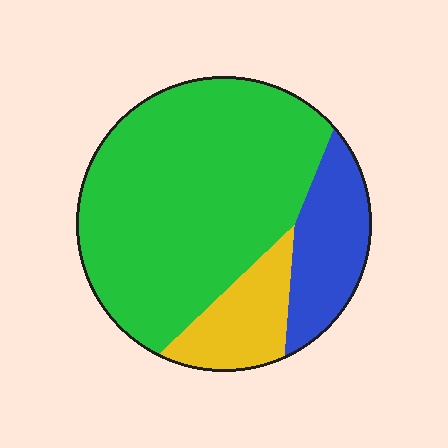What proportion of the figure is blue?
Blue takes up less than a quarter of the figure.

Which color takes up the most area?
Green, at roughly 70%.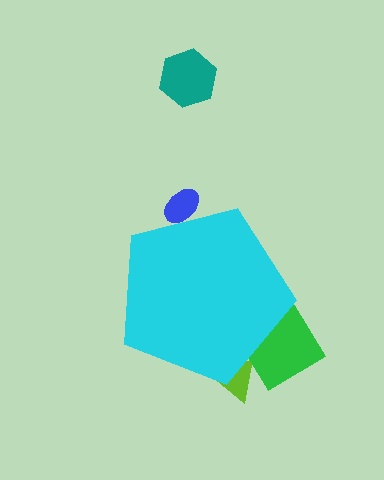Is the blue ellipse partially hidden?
Yes, the blue ellipse is partially hidden behind the cyan pentagon.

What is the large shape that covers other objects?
A cyan pentagon.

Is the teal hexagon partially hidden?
No, the teal hexagon is fully visible.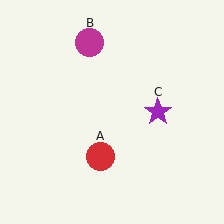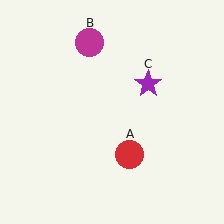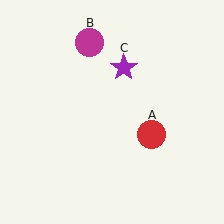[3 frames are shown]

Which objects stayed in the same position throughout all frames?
Magenta circle (object B) remained stationary.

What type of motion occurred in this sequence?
The red circle (object A), purple star (object C) rotated counterclockwise around the center of the scene.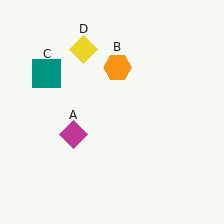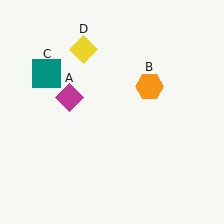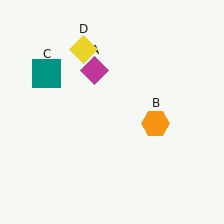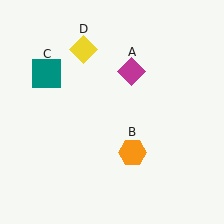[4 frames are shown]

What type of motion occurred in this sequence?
The magenta diamond (object A), orange hexagon (object B) rotated clockwise around the center of the scene.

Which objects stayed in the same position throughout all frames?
Teal square (object C) and yellow diamond (object D) remained stationary.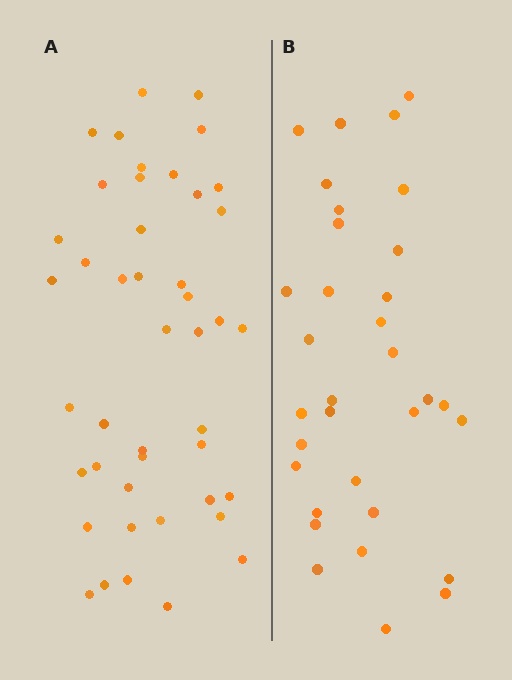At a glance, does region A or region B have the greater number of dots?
Region A (the left region) has more dots.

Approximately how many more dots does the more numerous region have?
Region A has roughly 12 or so more dots than region B.